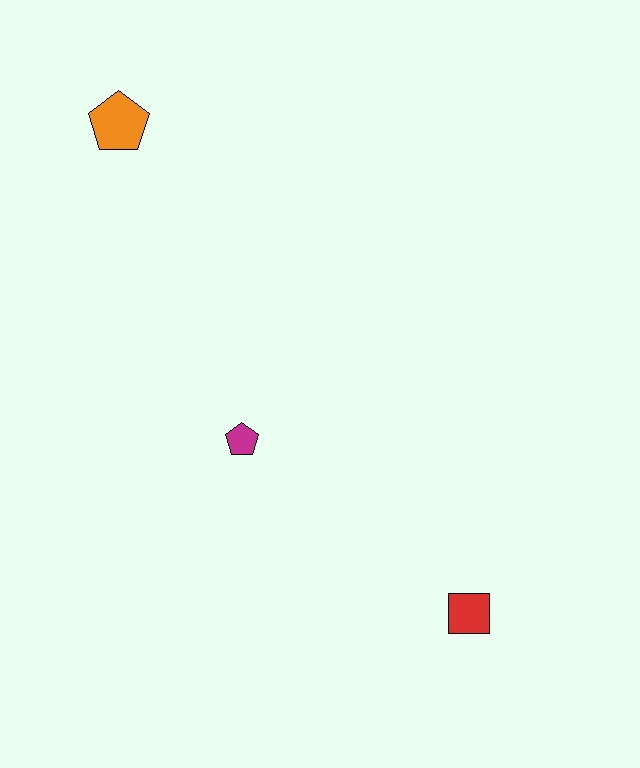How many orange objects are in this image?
There is 1 orange object.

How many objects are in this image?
There are 3 objects.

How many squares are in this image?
There is 1 square.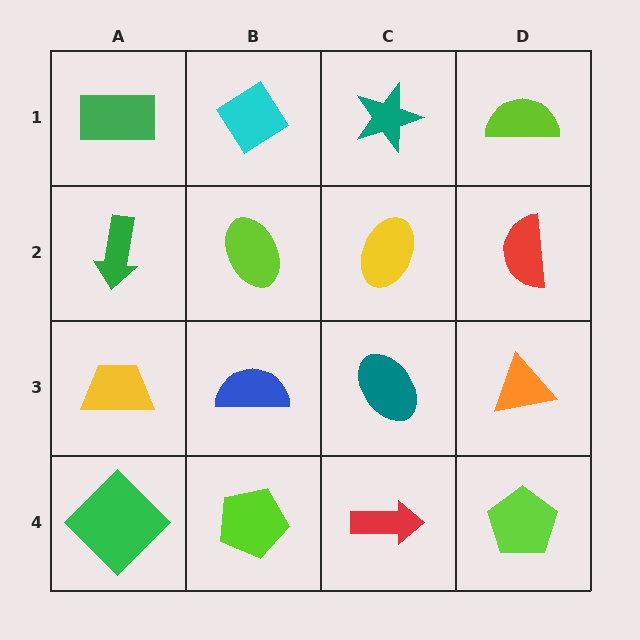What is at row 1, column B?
A cyan diamond.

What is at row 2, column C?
A yellow ellipse.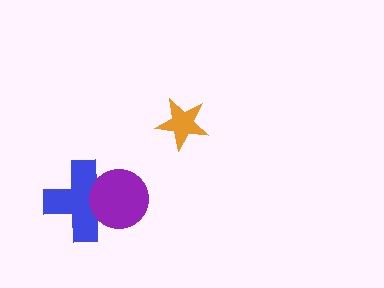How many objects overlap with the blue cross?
1 object overlaps with the blue cross.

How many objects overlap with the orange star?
0 objects overlap with the orange star.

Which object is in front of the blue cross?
The purple circle is in front of the blue cross.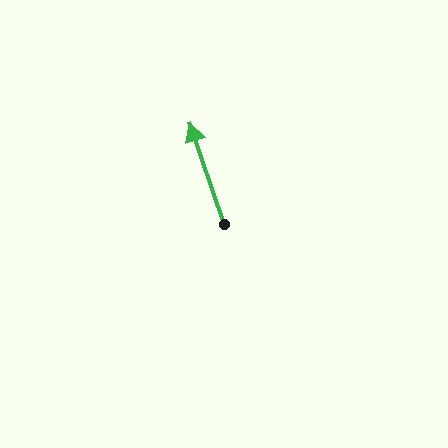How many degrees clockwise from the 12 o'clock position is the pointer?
Approximately 341 degrees.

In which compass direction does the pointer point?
North.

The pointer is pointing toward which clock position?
Roughly 11 o'clock.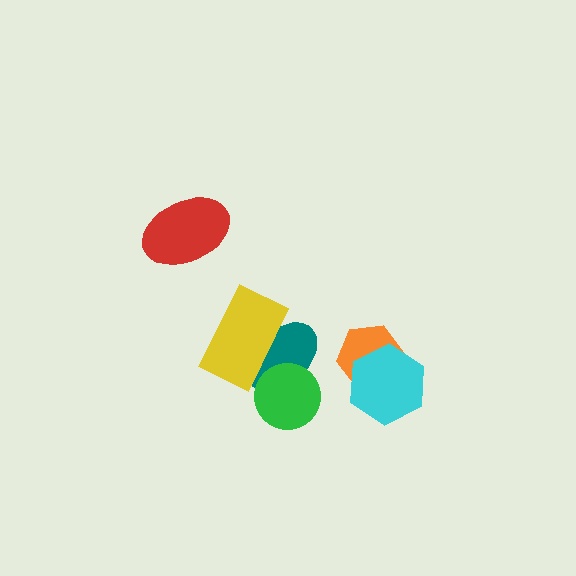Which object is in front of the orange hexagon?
The cyan hexagon is in front of the orange hexagon.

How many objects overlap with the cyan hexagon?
1 object overlaps with the cyan hexagon.